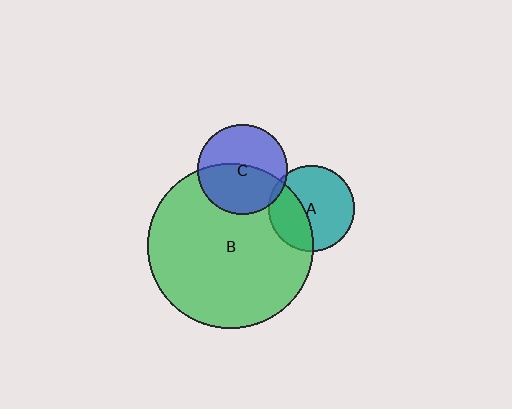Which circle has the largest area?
Circle B (green).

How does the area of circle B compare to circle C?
Approximately 3.4 times.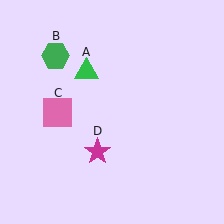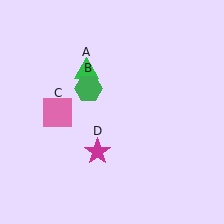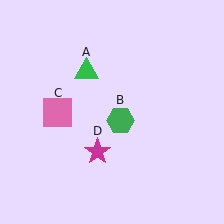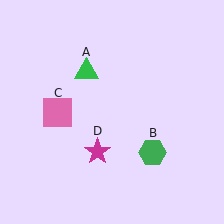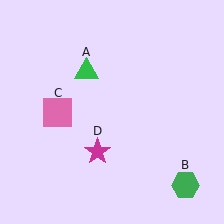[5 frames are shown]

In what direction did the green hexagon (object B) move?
The green hexagon (object B) moved down and to the right.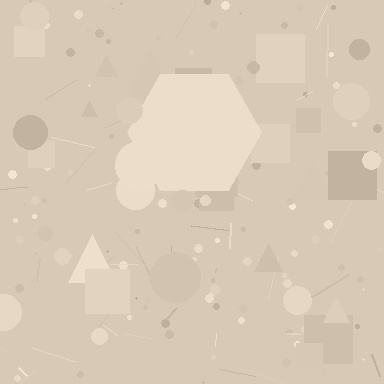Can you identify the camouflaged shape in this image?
The camouflaged shape is a hexagon.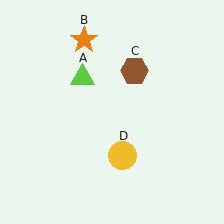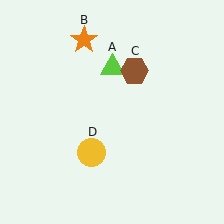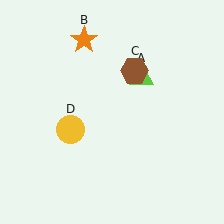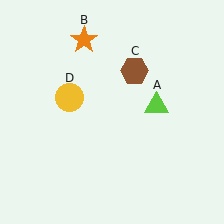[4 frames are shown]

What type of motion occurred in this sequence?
The lime triangle (object A), yellow circle (object D) rotated clockwise around the center of the scene.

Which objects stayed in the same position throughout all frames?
Orange star (object B) and brown hexagon (object C) remained stationary.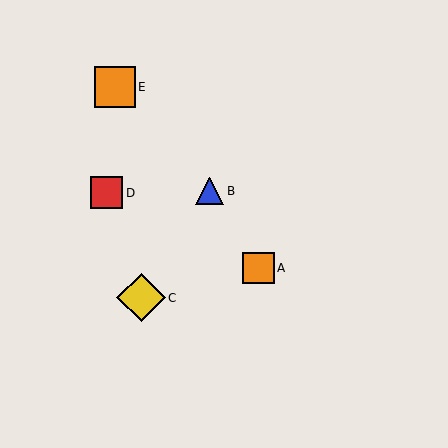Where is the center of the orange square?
The center of the orange square is at (259, 268).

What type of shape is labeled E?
Shape E is an orange square.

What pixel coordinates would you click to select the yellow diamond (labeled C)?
Click at (141, 298) to select the yellow diamond C.